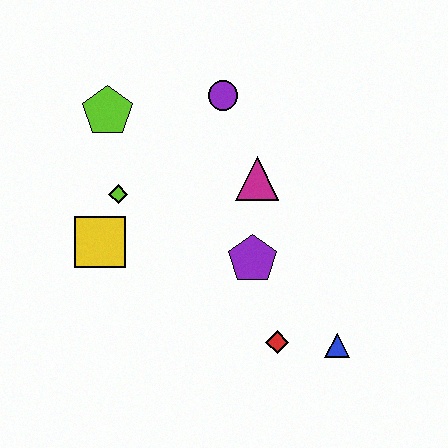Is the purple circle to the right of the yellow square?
Yes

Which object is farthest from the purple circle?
The blue triangle is farthest from the purple circle.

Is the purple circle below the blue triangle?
No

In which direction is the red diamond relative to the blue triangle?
The red diamond is to the left of the blue triangle.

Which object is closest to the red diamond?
The blue triangle is closest to the red diamond.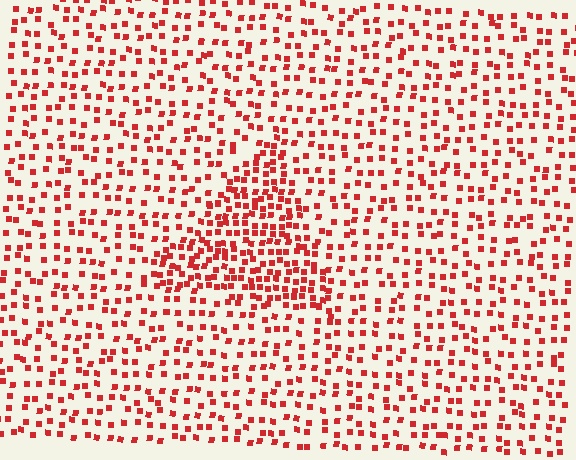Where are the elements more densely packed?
The elements are more densely packed inside the triangle boundary.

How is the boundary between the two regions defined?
The boundary is defined by a change in element density (approximately 2.0x ratio). All elements are the same color, size, and shape.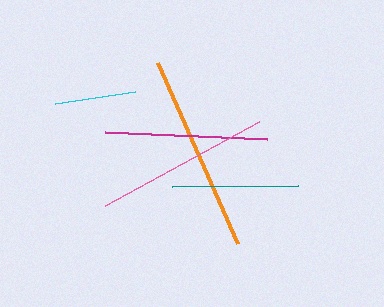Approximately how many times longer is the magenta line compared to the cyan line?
The magenta line is approximately 2.0 times the length of the cyan line.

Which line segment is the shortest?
The cyan line is the shortest at approximately 81 pixels.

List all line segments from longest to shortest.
From longest to shortest: orange, pink, magenta, teal, cyan.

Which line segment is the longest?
The orange line is the longest at approximately 198 pixels.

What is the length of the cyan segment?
The cyan segment is approximately 81 pixels long.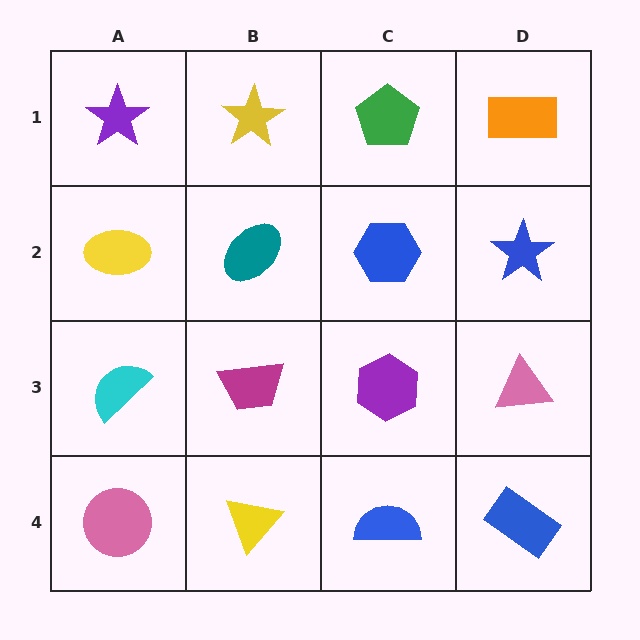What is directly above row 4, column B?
A magenta trapezoid.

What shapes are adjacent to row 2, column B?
A yellow star (row 1, column B), a magenta trapezoid (row 3, column B), a yellow ellipse (row 2, column A), a blue hexagon (row 2, column C).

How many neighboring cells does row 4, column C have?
3.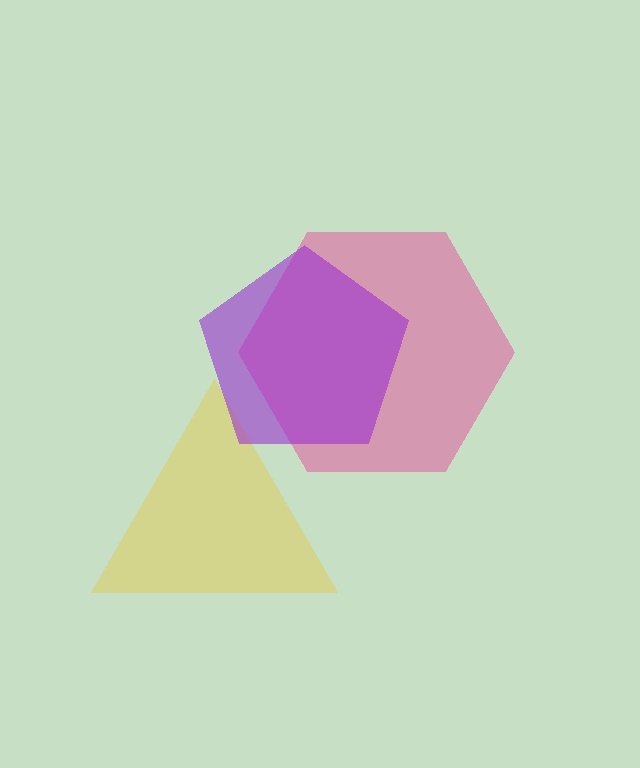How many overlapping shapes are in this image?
There are 3 overlapping shapes in the image.